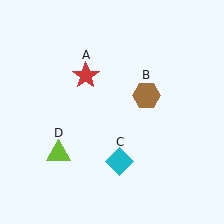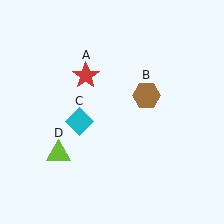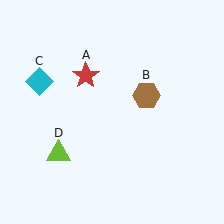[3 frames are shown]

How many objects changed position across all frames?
1 object changed position: cyan diamond (object C).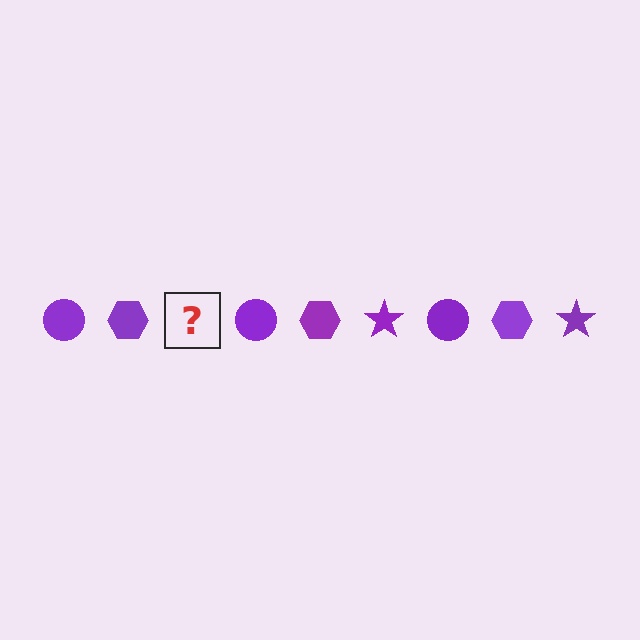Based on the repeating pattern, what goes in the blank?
The blank should be a purple star.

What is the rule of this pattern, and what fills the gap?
The rule is that the pattern cycles through circle, hexagon, star shapes in purple. The gap should be filled with a purple star.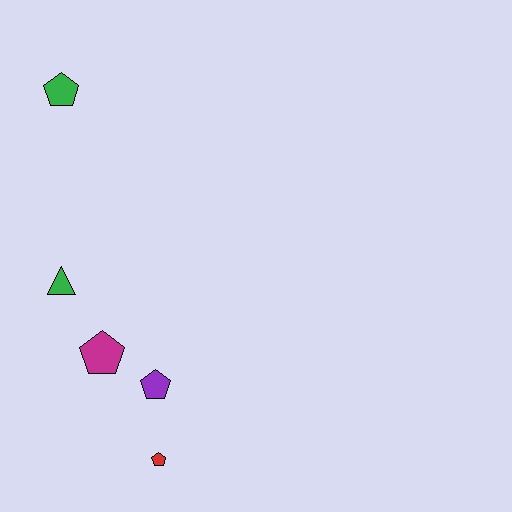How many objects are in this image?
There are 5 objects.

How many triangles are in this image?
There is 1 triangle.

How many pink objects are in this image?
There are no pink objects.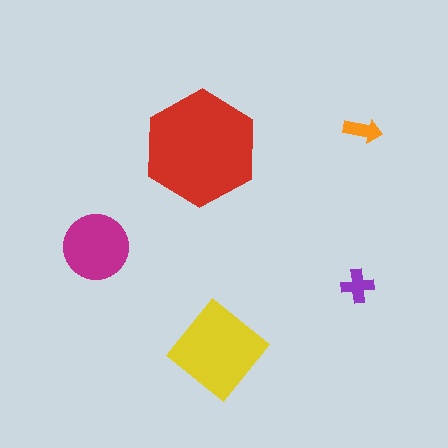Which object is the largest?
The red hexagon.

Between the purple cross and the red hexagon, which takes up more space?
The red hexagon.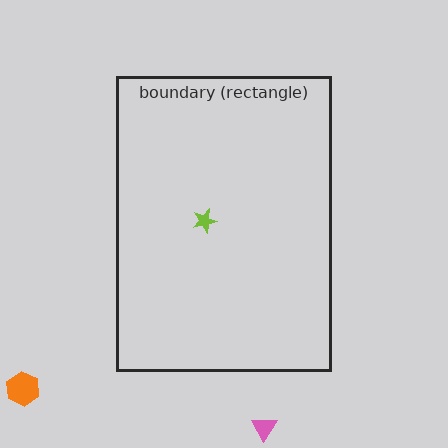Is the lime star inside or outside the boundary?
Inside.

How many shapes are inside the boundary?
1 inside, 2 outside.